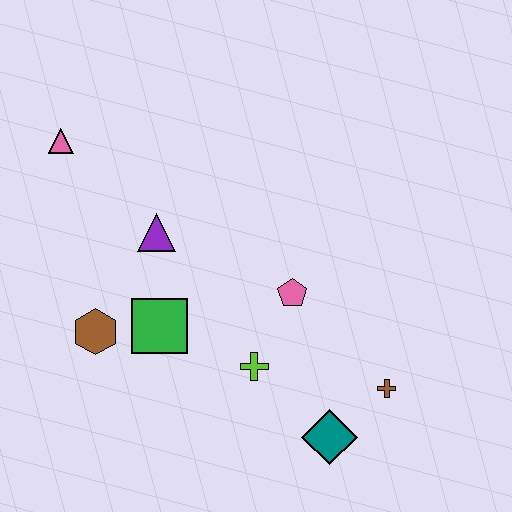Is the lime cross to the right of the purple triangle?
Yes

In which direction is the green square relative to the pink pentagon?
The green square is to the left of the pink pentagon.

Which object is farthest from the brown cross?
The pink triangle is farthest from the brown cross.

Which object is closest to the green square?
The brown hexagon is closest to the green square.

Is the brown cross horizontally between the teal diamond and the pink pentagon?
No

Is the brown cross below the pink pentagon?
Yes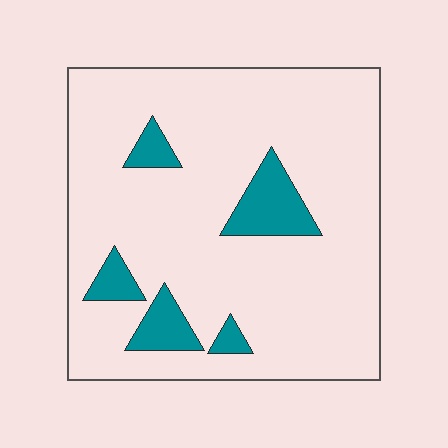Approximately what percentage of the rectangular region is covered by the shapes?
Approximately 10%.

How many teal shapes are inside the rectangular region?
5.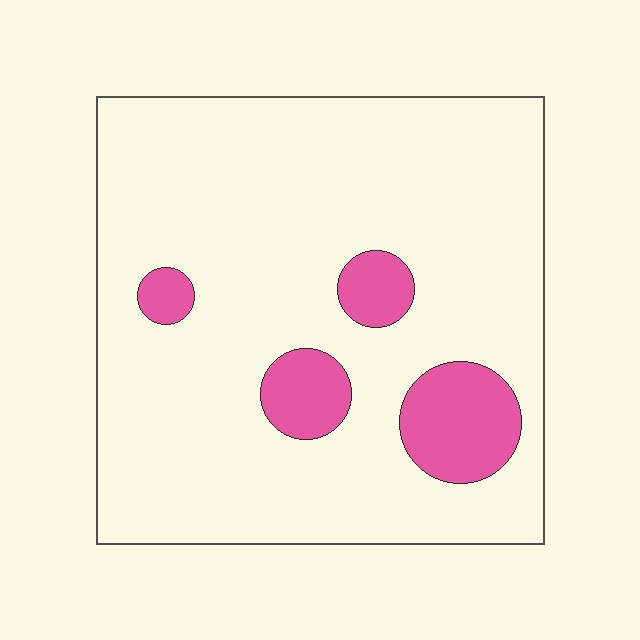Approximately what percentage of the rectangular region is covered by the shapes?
Approximately 15%.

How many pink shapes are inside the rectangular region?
4.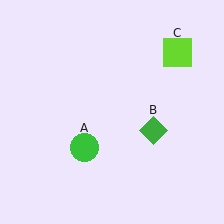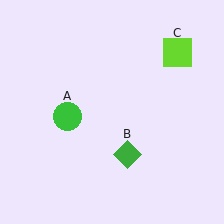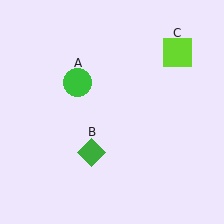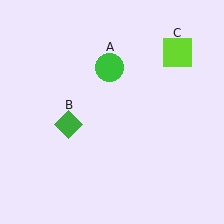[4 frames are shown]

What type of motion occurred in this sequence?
The green circle (object A), green diamond (object B) rotated clockwise around the center of the scene.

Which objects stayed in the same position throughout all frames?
Lime square (object C) remained stationary.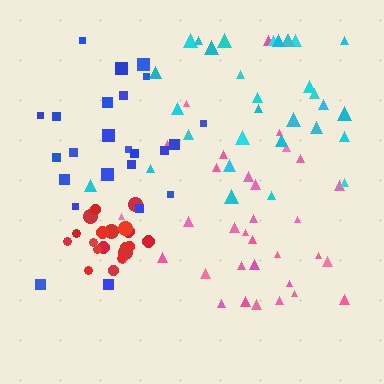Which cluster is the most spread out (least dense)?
Cyan.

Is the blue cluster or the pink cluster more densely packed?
Blue.